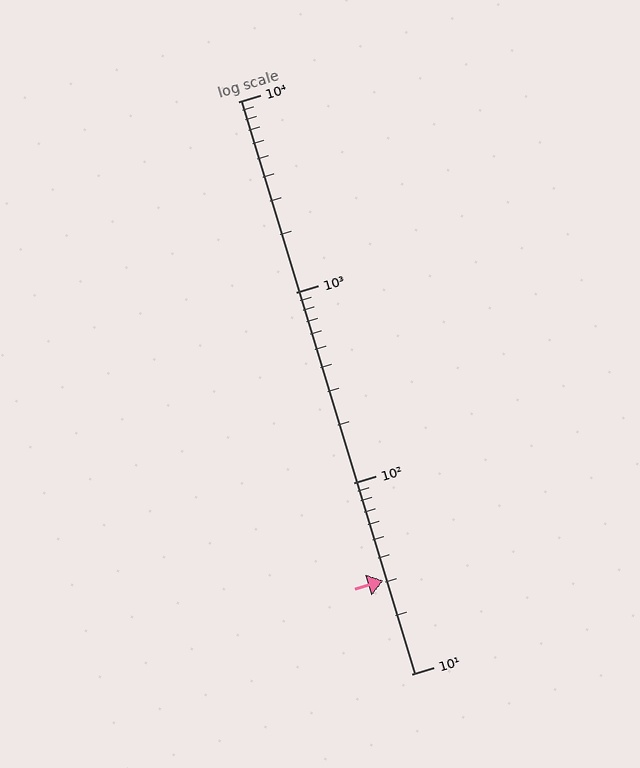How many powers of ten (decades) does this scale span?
The scale spans 3 decades, from 10 to 10000.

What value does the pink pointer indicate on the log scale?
The pointer indicates approximately 31.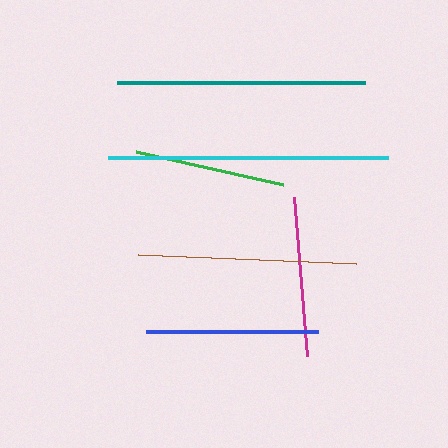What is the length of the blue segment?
The blue segment is approximately 172 pixels long.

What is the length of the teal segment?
The teal segment is approximately 248 pixels long.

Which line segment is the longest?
The cyan line is the longest at approximately 280 pixels.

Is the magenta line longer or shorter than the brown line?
The brown line is longer than the magenta line.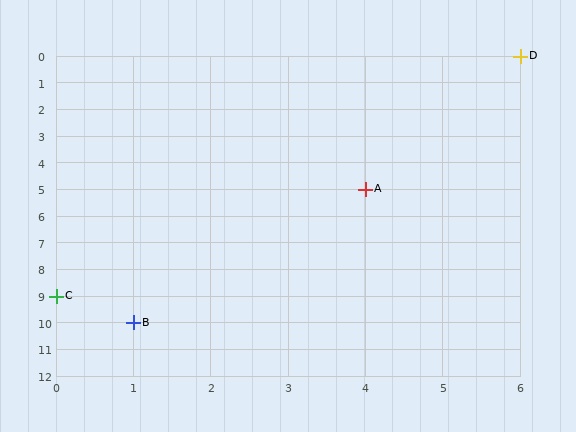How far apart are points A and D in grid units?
Points A and D are 2 columns and 5 rows apart (about 5.4 grid units diagonally).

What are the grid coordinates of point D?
Point D is at grid coordinates (6, 0).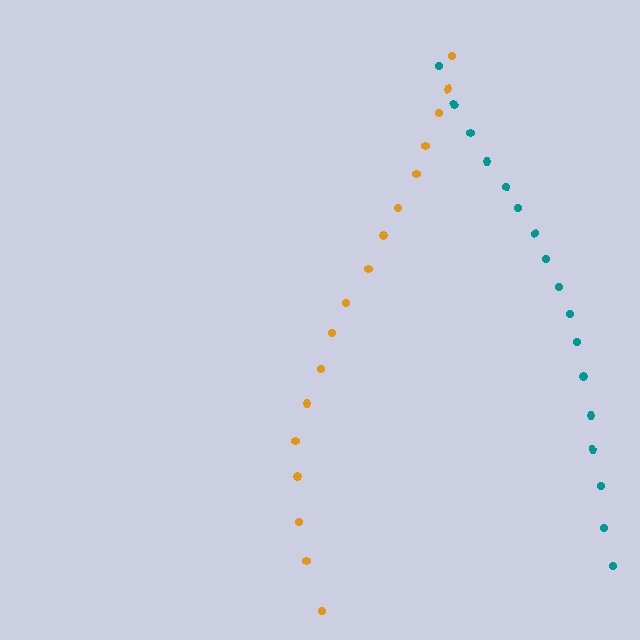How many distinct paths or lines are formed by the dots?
There are 2 distinct paths.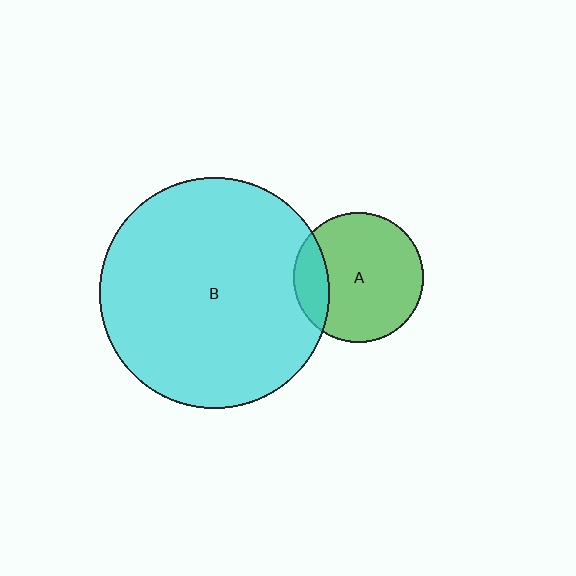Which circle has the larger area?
Circle B (cyan).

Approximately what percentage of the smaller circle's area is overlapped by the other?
Approximately 20%.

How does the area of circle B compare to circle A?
Approximately 3.2 times.